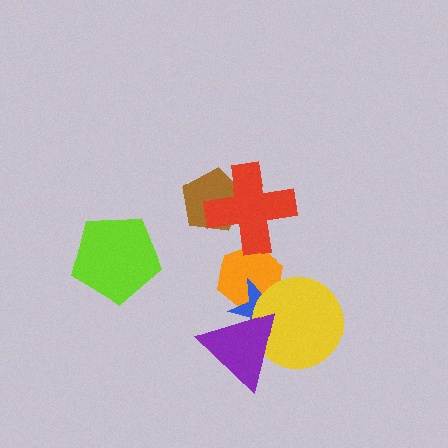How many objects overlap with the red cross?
2 objects overlap with the red cross.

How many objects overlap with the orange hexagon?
4 objects overlap with the orange hexagon.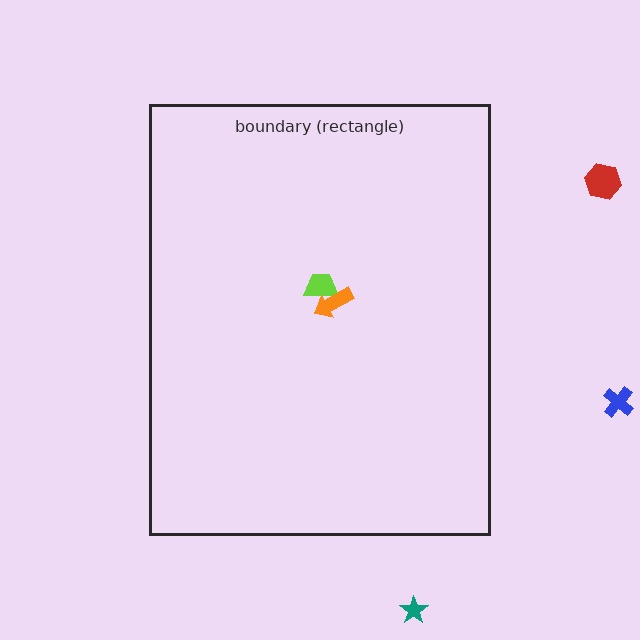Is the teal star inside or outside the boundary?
Outside.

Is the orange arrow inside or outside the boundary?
Inside.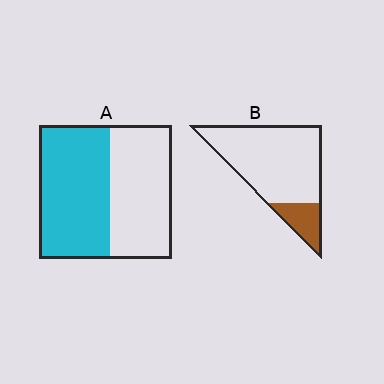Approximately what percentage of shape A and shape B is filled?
A is approximately 55% and B is approximately 20%.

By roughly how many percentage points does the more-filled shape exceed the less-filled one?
By roughly 35 percentage points (A over B).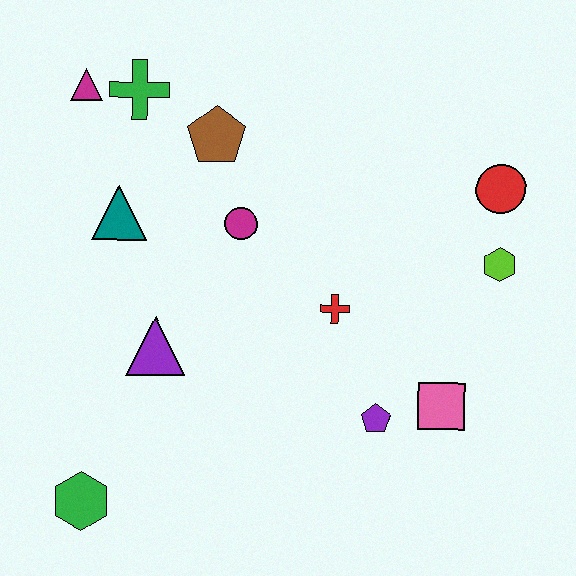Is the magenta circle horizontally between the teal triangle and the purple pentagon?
Yes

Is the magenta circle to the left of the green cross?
No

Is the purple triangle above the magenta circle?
No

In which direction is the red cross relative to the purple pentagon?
The red cross is above the purple pentagon.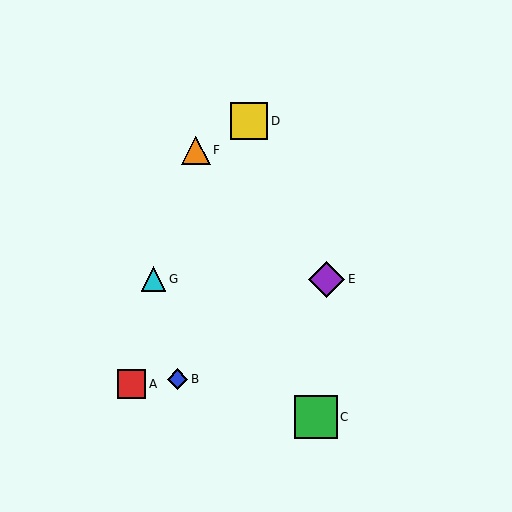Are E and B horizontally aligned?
No, E is at y≈279 and B is at y≈379.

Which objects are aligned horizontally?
Objects E, G are aligned horizontally.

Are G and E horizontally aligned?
Yes, both are at y≈279.